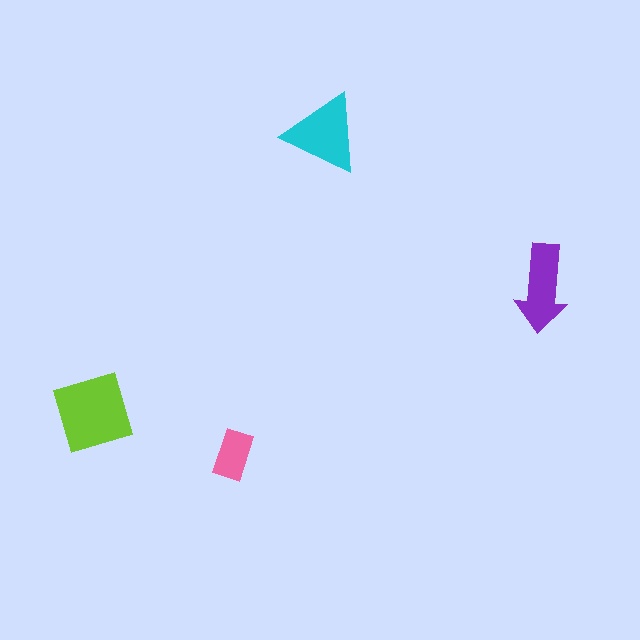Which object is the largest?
The lime square.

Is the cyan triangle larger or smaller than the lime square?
Smaller.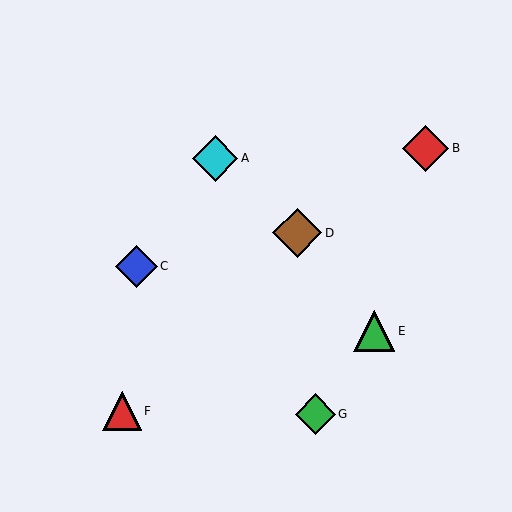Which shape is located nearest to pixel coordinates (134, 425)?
The red triangle (labeled F) at (122, 411) is nearest to that location.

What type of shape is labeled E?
Shape E is a green triangle.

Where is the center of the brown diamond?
The center of the brown diamond is at (297, 233).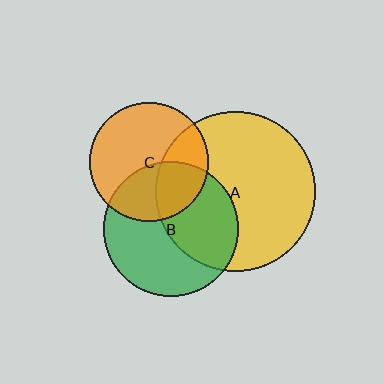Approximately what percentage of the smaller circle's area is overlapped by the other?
Approximately 45%.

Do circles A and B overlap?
Yes.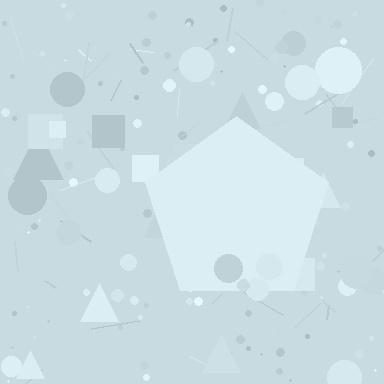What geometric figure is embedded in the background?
A pentagon is embedded in the background.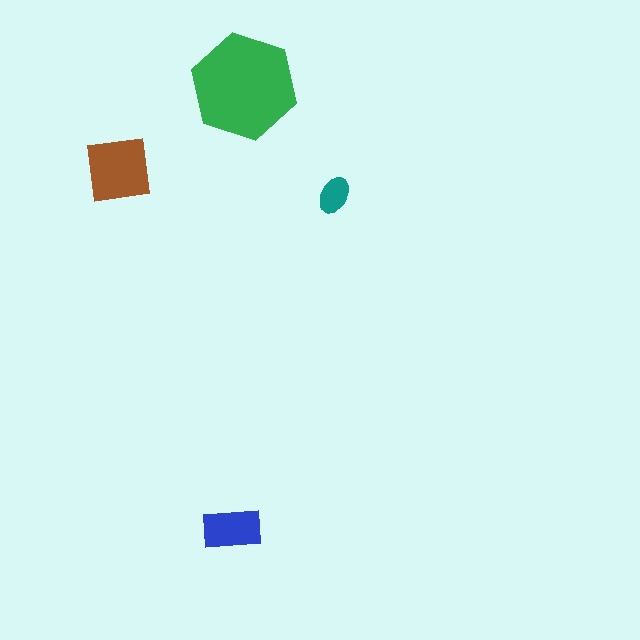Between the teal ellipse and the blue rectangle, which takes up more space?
The blue rectangle.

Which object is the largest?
The green hexagon.